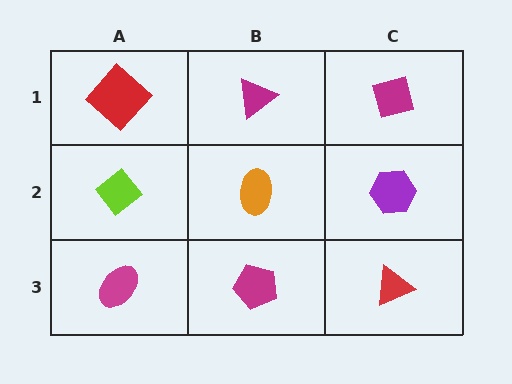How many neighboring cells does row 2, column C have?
3.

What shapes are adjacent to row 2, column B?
A magenta triangle (row 1, column B), a magenta pentagon (row 3, column B), a lime diamond (row 2, column A), a purple hexagon (row 2, column C).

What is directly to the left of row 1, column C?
A magenta triangle.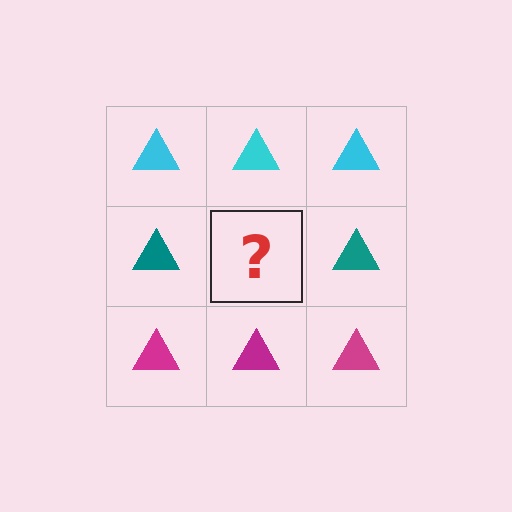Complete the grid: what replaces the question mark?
The question mark should be replaced with a teal triangle.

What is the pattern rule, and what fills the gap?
The rule is that each row has a consistent color. The gap should be filled with a teal triangle.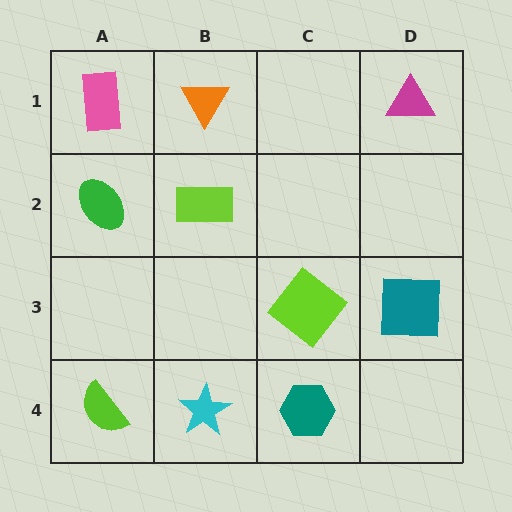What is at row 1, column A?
A pink rectangle.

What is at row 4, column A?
A lime semicircle.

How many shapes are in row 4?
3 shapes.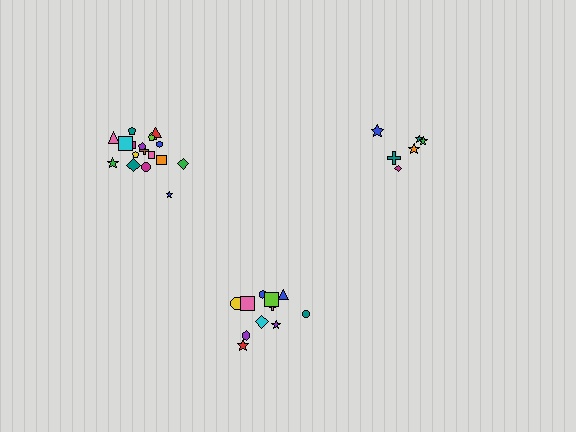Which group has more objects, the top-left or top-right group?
The top-left group.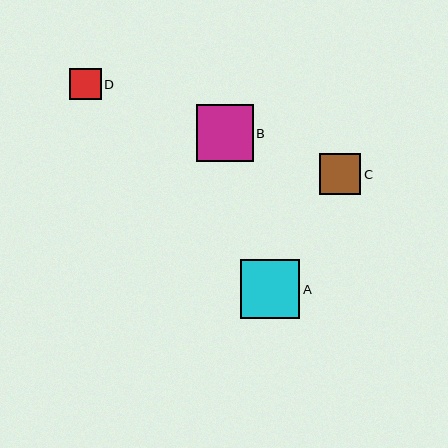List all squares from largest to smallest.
From largest to smallest: A, B, C, D.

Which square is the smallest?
Square D is the smallest with a size of approximately 32 pixels.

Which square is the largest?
Square A is the largest with a size of approximately 59 pixels.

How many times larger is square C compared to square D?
Square C is approximately 1.3 times the size of square D.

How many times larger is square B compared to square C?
Square B is approximately 1.4 times the size of square C.